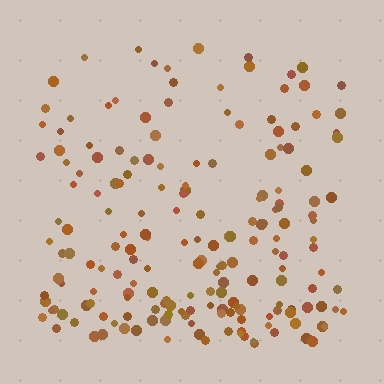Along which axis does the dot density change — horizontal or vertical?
Vertical.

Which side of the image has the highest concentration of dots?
The bottom.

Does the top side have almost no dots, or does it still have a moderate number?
Still a moderate number, just noticeably fewer than the bottom.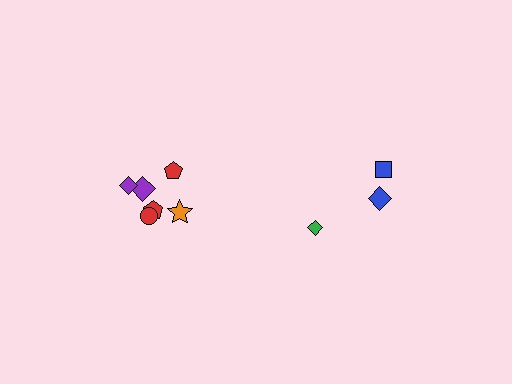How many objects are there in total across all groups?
There are 9 objects.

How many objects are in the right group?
There are 3 objects.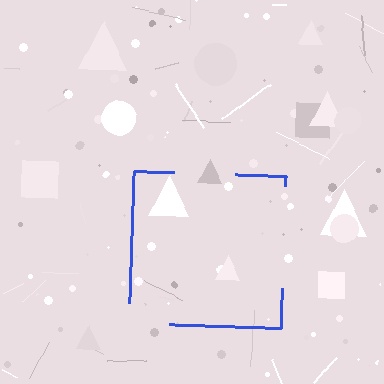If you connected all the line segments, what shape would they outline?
They would outline a square.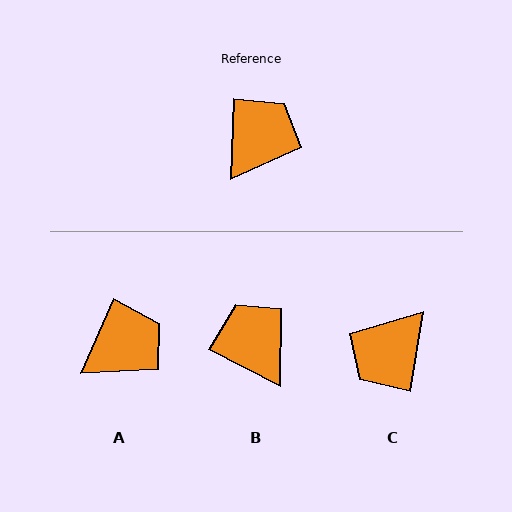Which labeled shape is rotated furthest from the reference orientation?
C, about 172 degrees away.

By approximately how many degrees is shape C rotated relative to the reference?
Approximately 172 degrees counter-clockwise.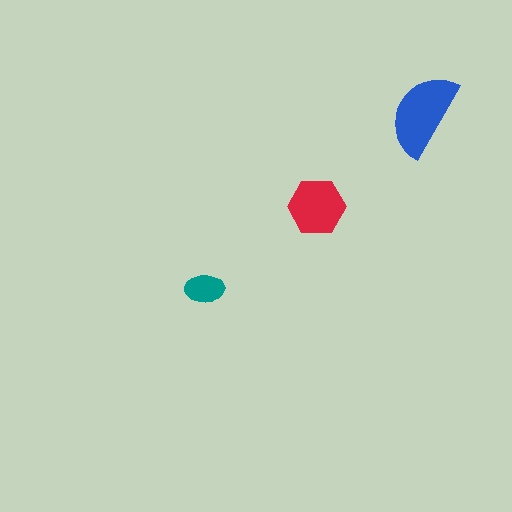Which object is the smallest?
The teal ellipse.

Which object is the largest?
The blue semicircle.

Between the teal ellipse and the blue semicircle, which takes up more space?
The blue semicircle.